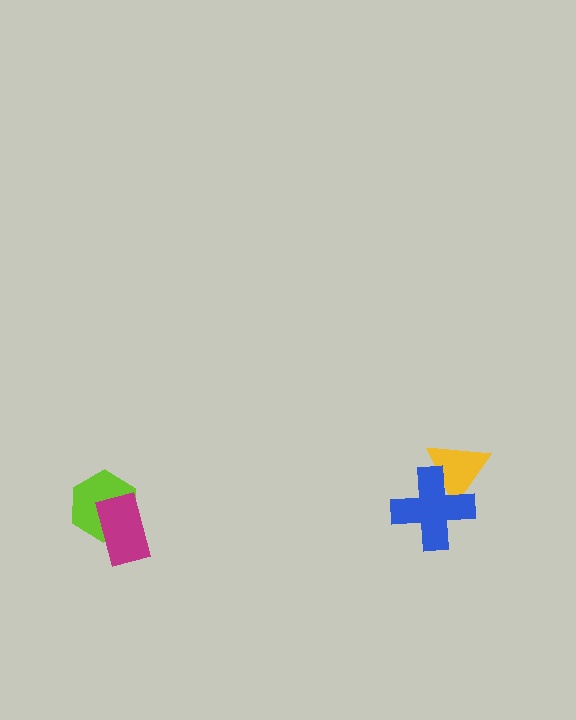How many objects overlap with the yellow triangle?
1 object overlaps with the yellow triangle.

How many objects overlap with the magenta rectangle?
1 object overlaps with the magenta rectangle.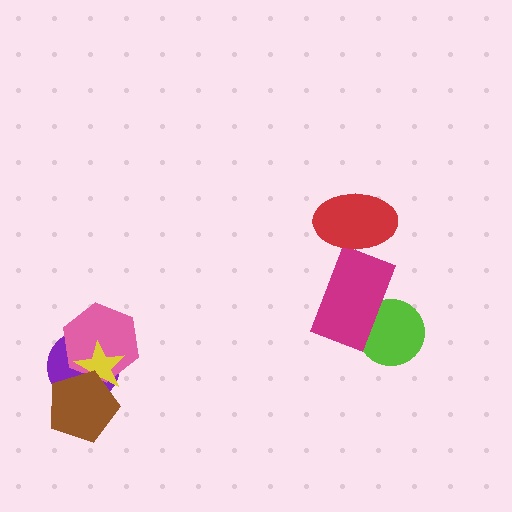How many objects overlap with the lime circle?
1 object overlaps with the lime circle.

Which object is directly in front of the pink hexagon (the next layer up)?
The yellow star is directly in front of the pink hexagon.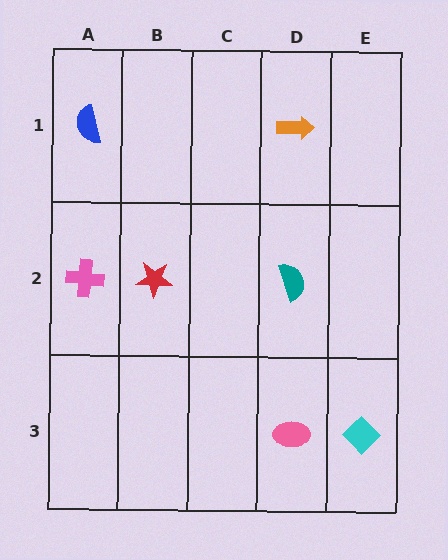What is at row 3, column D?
A pink ellipse.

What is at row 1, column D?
An orange arrow.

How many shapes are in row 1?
2 shapes.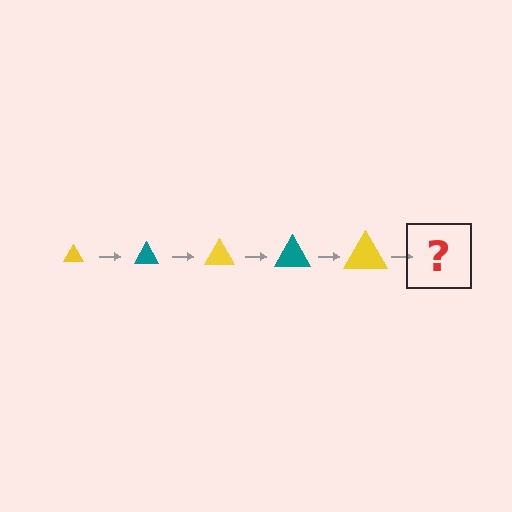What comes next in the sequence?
The next element should be a teal triangle, larger than the previous one.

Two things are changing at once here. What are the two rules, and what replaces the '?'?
The two rules are that the triangle grows larger each step and the color cycles through yellow and teal. The '?' should be a teal triangle, larger than the previous one.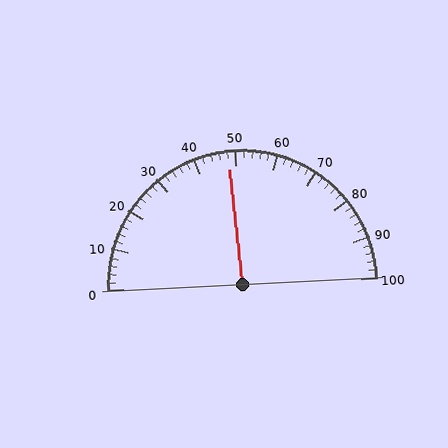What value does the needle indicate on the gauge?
The needle indicates approximately 48.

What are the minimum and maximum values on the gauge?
The gauge ranges from 0 to 100.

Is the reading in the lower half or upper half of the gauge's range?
The reading is in the lower half of the range (0 to 100).